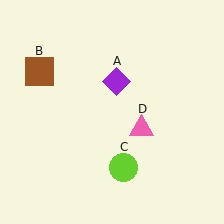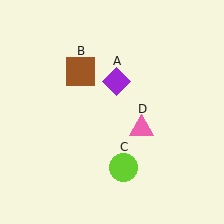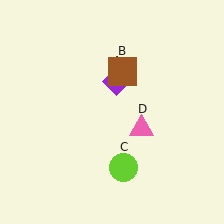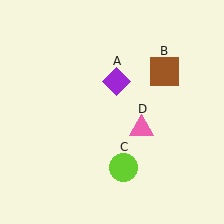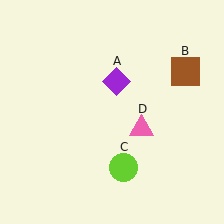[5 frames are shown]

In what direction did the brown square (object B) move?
The brown square (object B) moved right.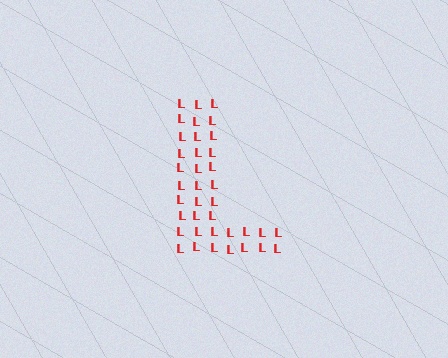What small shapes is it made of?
It is made of small letter L's.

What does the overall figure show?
The overall figure shows the letter L.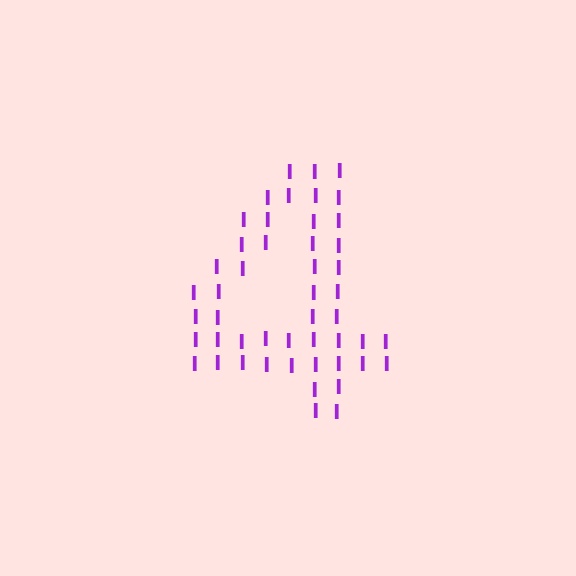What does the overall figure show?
The overall figure shows the digit 4.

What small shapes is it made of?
It is made of small letter I's.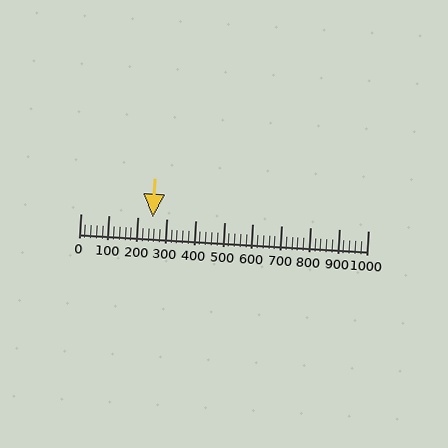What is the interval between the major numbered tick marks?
The major tick marks are spaced 100 units apart.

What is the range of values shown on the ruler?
The ruler shows values from 0 to 1000.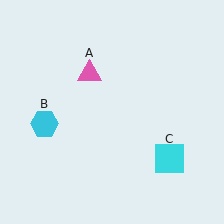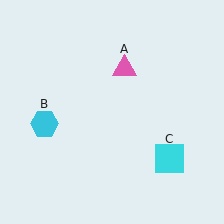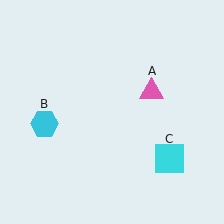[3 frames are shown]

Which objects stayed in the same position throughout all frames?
Cyan hexagon (object B) and cyan square (object C) remained stationary.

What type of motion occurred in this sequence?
The pink triangle (object A) rotated clockwise around the center of the scene.